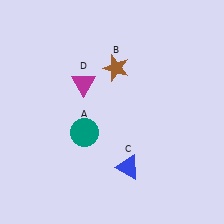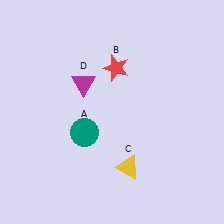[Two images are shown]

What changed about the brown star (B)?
In Image 1, B is brown. In Image 2, it changed to red.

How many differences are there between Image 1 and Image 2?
There are 2 differences between the two images.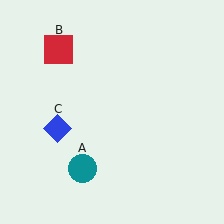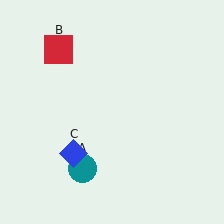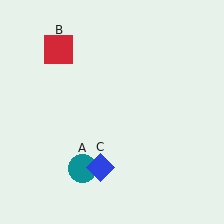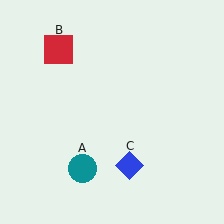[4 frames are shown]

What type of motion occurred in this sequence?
The blue diamond (object C) rotated counterclockwise around the center of the scene.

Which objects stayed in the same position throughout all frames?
Teal circle (object A) and red square (object B) remained stationary.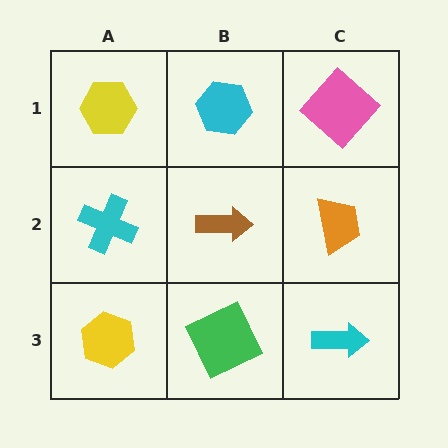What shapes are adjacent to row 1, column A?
A cyan cross (row 2, column A), a cyan hexagon (row 1, column B).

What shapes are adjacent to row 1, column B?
A brown arrow (row 2, column B), a yellow hexagon (row 1, column A), a pink diamond (row 1, column C).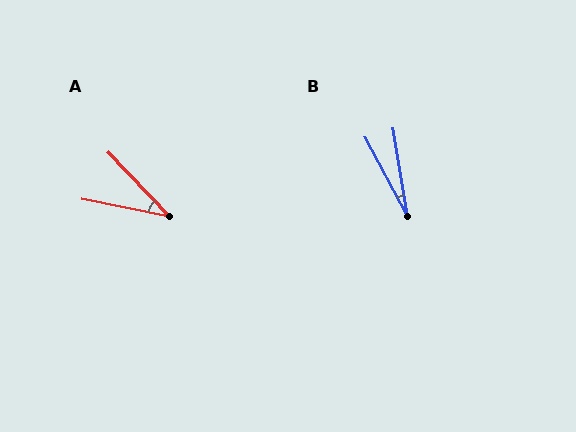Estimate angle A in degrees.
Approximately 35 degrees.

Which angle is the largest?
A, at approximately 35 degrees.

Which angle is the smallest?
B, at approximately 19 degrees.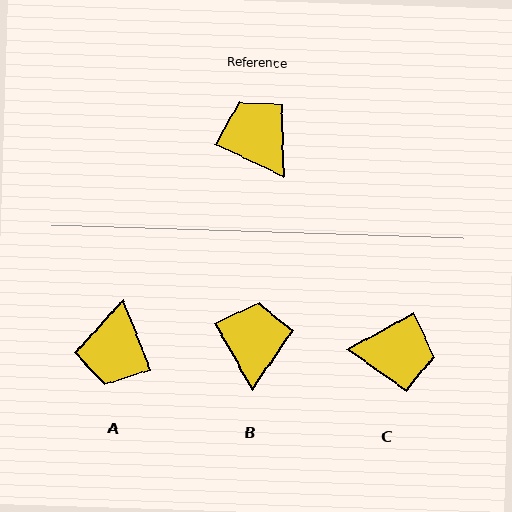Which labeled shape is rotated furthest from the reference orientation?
A, about 137 degrees away.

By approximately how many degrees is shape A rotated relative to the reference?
Approximately 137 degrees counter-clockwise.